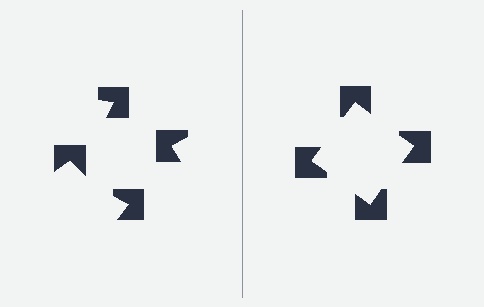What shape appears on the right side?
An illusory square.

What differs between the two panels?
The notched squares are positioned identically on both sides; only the wedge orientations differ. On the right they align to a square; on the left they are misaligned.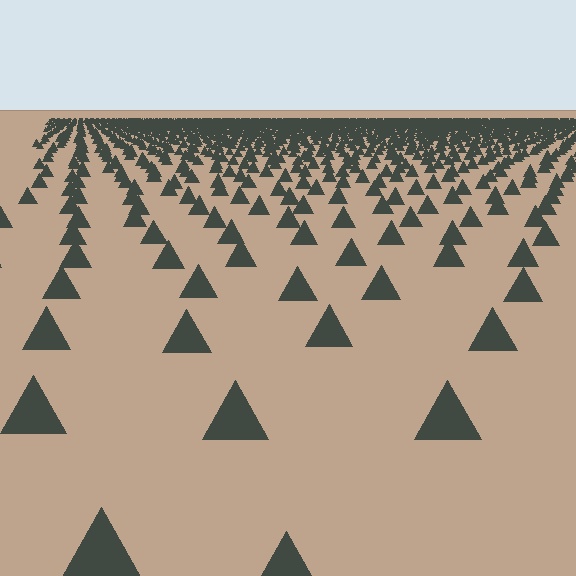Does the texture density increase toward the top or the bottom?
Density increases toward the top.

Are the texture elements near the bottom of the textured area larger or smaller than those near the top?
Larger. Near the bottom, elements are closer to the viewer and appear at a bigger on-screen size.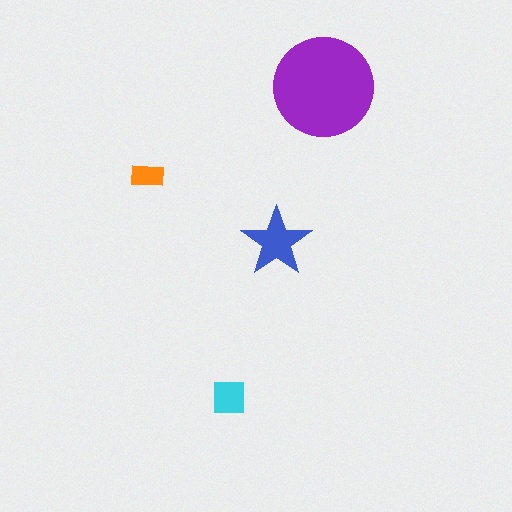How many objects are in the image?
There are 4 objects in the image.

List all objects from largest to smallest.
The purple circle, the blue star, the cyan square, the orange rectangle.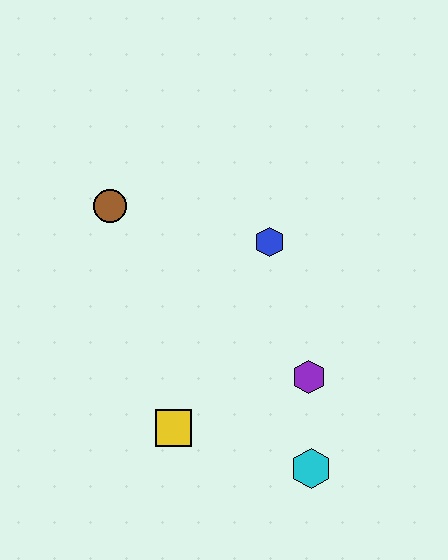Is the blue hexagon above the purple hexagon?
Yes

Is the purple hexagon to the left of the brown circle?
No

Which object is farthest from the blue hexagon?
The cyan hexagon is farthest from the blue hexagon.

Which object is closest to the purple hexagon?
The cyan hexagon is closest to the purple hexagon.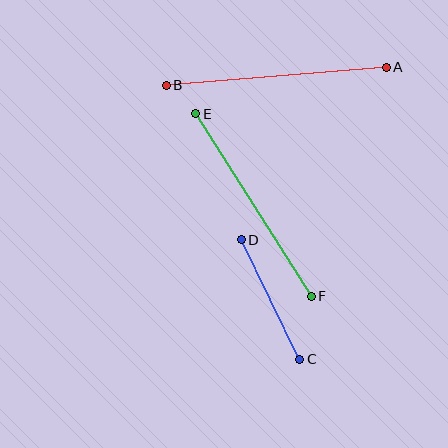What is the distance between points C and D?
The distance is approximately 133 pixels.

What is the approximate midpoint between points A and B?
The midpoint is at approximately (276, 76) pixels.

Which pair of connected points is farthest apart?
Points A and B are farthest apart.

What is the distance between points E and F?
The distance is approximately 216 pixels.